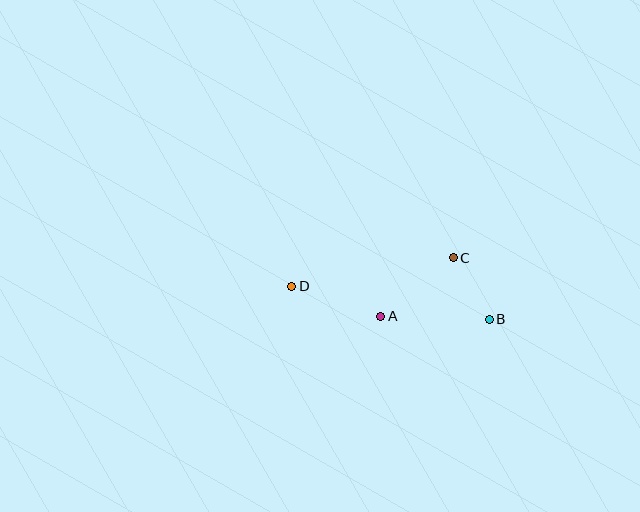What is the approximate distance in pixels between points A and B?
The distance between A and B is approximately 108 pixels.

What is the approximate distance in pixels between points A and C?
The distance between A and C is approximately 93 pixels.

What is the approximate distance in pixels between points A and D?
The distance between A and D is approximately 94 pixels.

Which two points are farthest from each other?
Points B and D are farthest from each other.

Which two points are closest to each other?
Points B and C are closest to each other.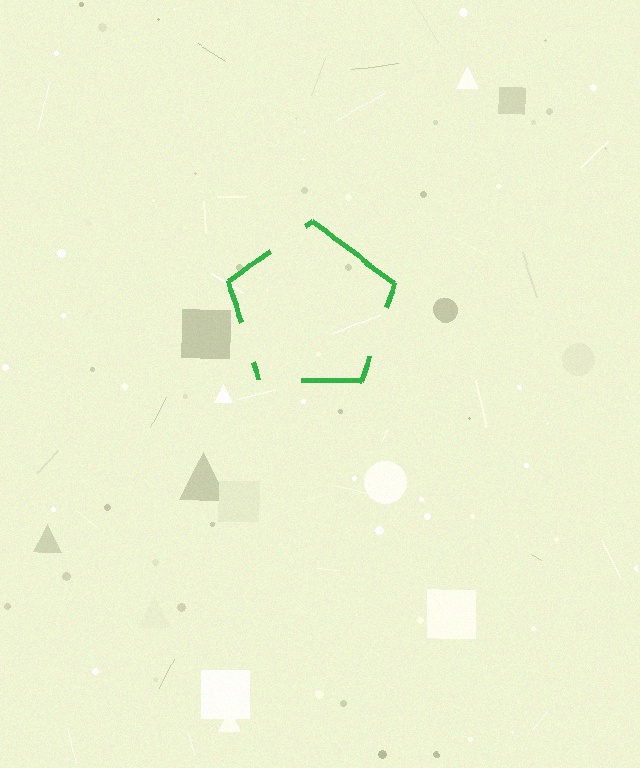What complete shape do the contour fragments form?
The contour fragments form a pentagon.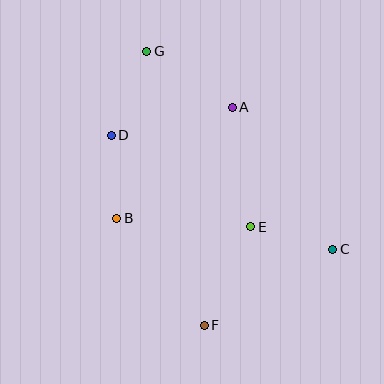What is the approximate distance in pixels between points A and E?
The distance between A and E is approximately 121 pixels.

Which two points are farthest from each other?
Points F and G are farthest from each other.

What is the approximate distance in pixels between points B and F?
The distance between B and F is approximately 138 pixels.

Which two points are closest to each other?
Points B and D are closest to each other.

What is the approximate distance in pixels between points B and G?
The distance between B and G is approximately 170 pixels.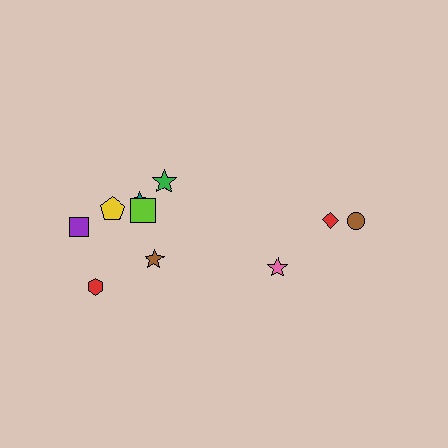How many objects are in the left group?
There are 7 objects.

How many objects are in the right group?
There are 3 objects.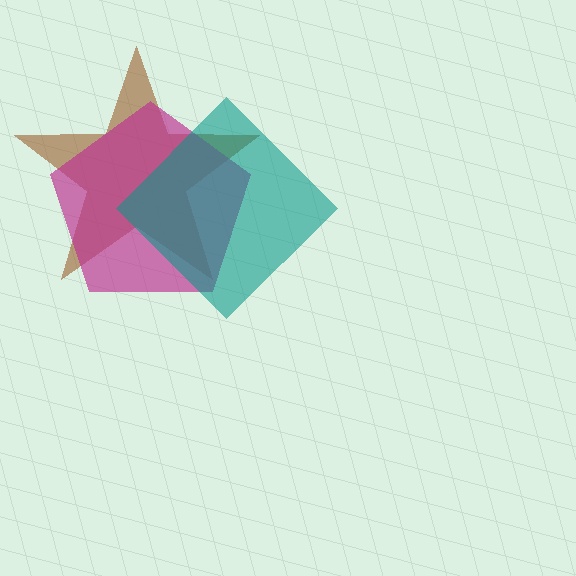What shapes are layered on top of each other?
The layered shapes are: a brown star, a magenta pentagon, a teal diamond.